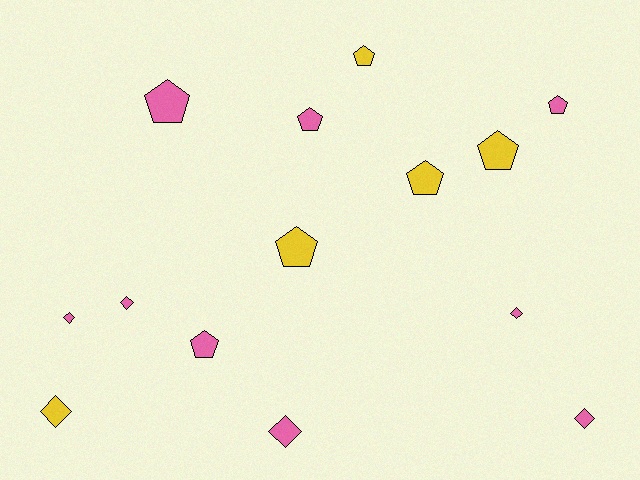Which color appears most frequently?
Pink, with 9 objects.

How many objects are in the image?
There are 14 objects.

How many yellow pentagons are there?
There are 4 yellow pentagons.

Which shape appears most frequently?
Pentagon, with 8 objects.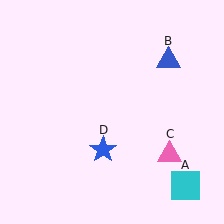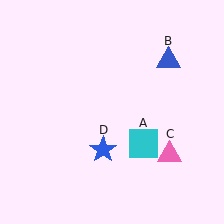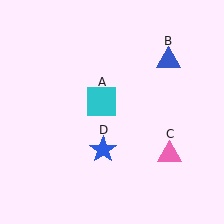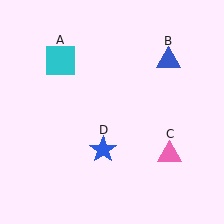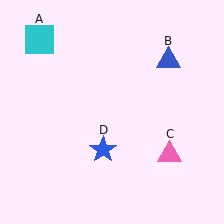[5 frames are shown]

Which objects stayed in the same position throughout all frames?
Blue triangle (object B) and pink triangle (object C) and blue star (object D) remained stationary.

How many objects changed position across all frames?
1 object changed position: cyan square (object A).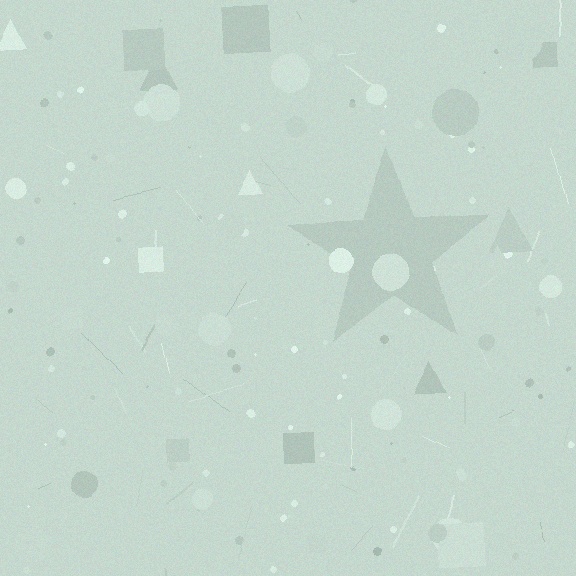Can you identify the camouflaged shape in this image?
The camouflaged shape is a star.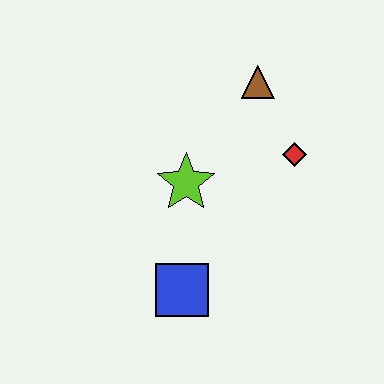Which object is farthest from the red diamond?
The blue square is farthest from the red diamond.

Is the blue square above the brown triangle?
No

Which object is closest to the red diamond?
The brown triangle is closest to the red diamond.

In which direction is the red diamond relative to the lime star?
The red diamond is to the right of the lime star.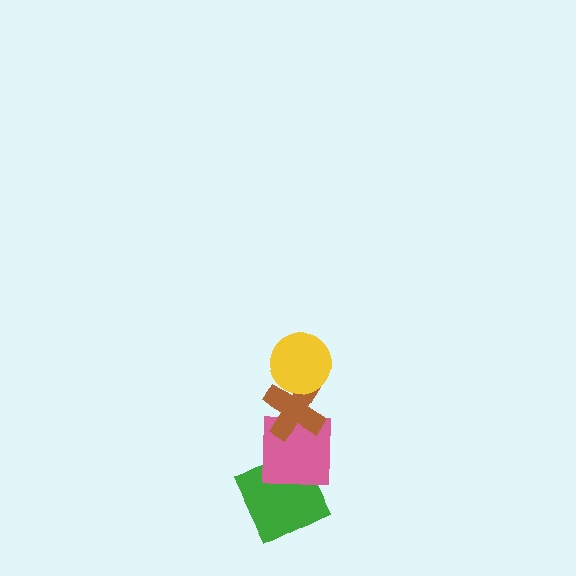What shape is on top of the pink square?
The brown cross is on top of the pink square.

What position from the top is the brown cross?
The brown cross is 2nd from the top.